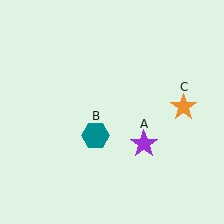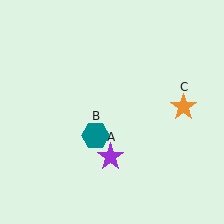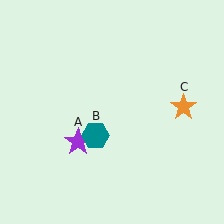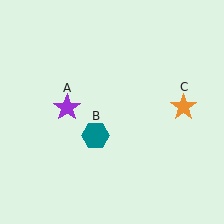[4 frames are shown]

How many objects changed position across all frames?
1 object changed position: purple star (object A).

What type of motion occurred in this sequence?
The purple star (object A) rotated clockwise around the center of the scene.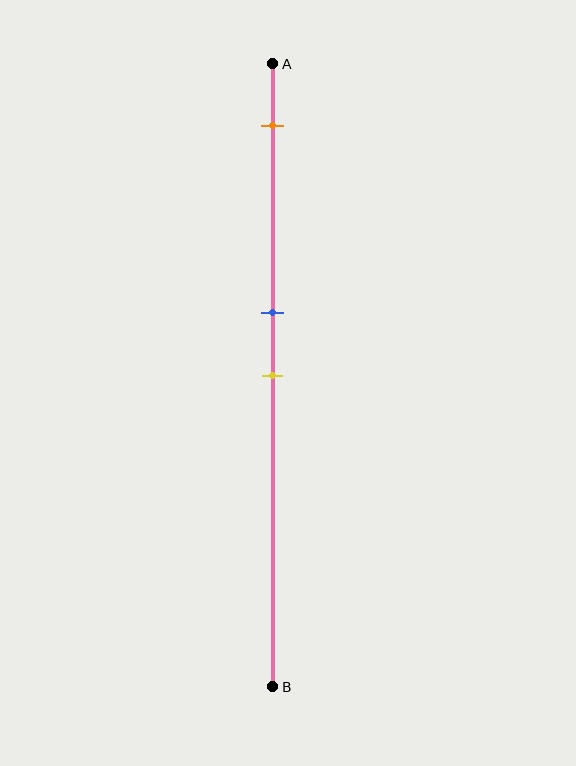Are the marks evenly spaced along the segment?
No, the marks are not evenly spaced.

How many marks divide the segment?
There are 3 marks dividing the segment.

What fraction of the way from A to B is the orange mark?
The orange mark is approximately 10% (0.1) of the way from A to B.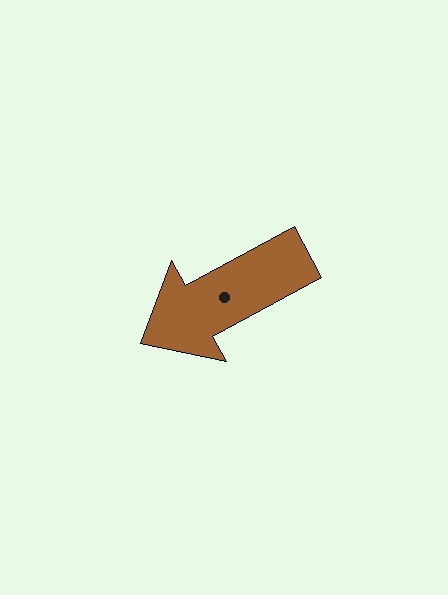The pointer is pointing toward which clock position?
Roughly 8 o'clock.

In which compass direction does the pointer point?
Southwest.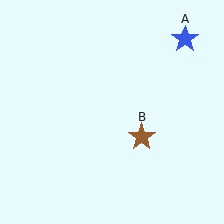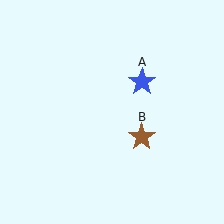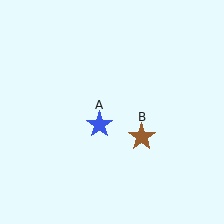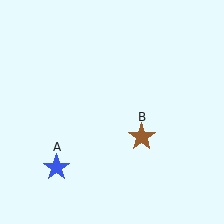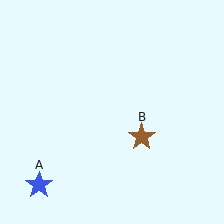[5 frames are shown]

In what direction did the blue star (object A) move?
The blue star (object A) moved down and to the left.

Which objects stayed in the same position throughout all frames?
Brown star (object B) remained stationary.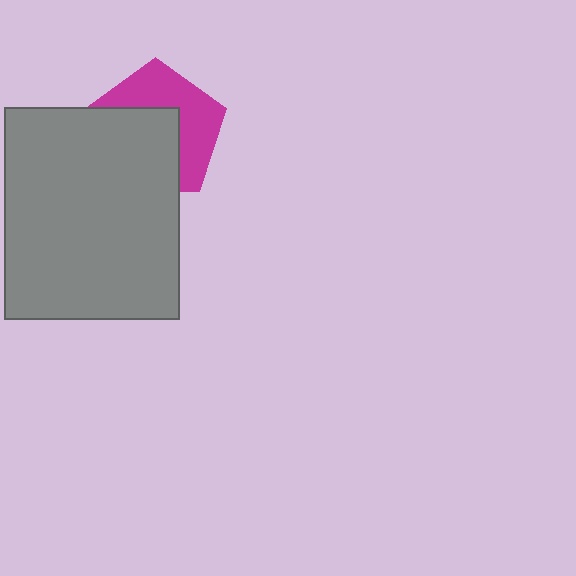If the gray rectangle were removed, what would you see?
You would see the complete magenta pentagon.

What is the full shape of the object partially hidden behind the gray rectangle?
The partially hidden object is a magenta pentagon.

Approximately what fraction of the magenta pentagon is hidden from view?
Roughly 52% of the magenta pentagon is hidden behind the gray rectangle.